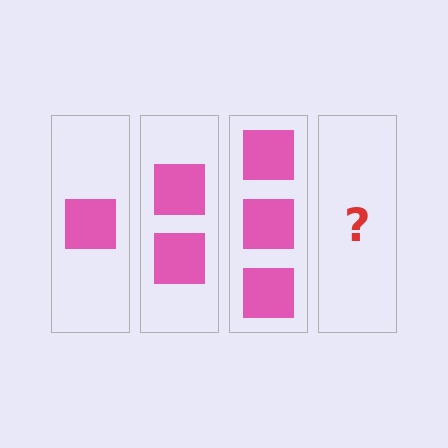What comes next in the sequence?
The next element should be 4 squares.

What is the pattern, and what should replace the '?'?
The pattern is that each step adds one more square. The '?' should be 4 squares.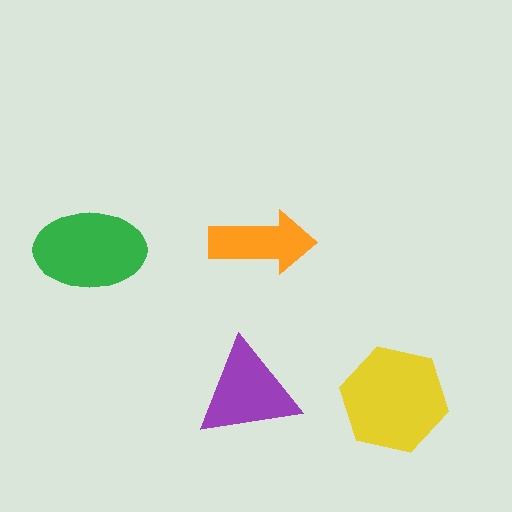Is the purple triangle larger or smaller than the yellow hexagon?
Smaller.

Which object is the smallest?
The orange arrow.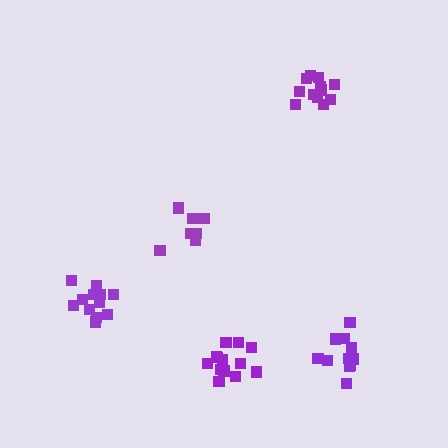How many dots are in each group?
Group 1: 13 dots, Group 2: 7 dots, Group 3: 12 dots, Group 4: 12 dots, Group 5: 11 dots (55 total).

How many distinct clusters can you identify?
There are 5 distinct clusters.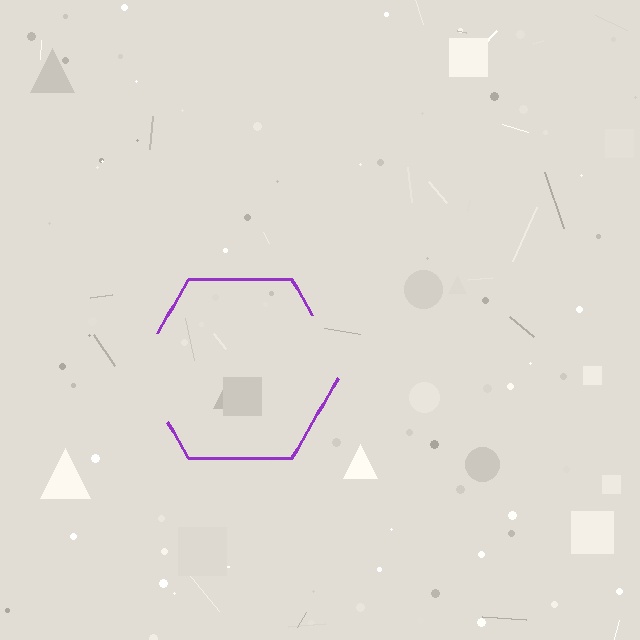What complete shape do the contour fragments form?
The contour fragments form a hexagon.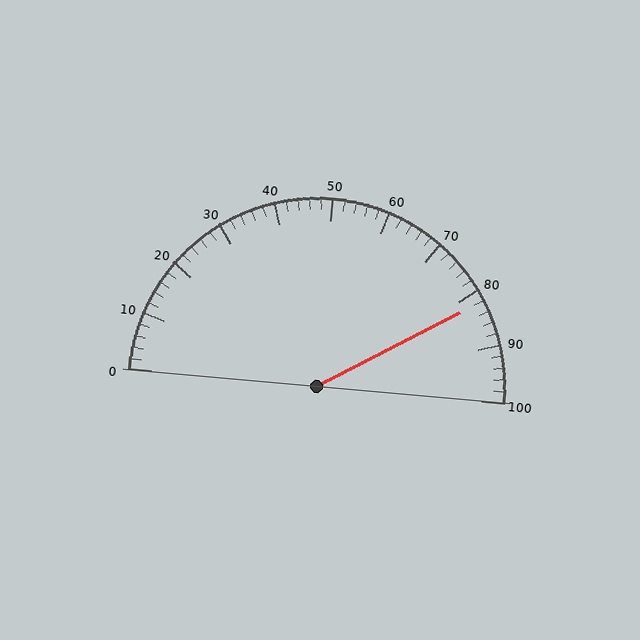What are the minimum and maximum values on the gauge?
The gauge ranges from 0 to 100.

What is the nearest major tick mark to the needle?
The nearest major tick mark is 80.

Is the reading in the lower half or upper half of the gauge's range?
The reading is in the upper half of the range (0 to 100).